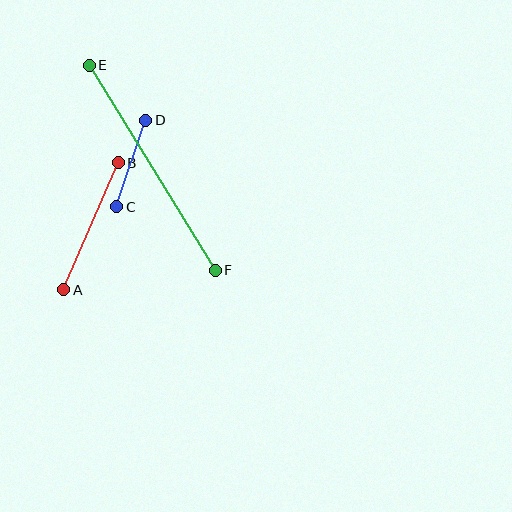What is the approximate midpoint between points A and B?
The midpoint is at approximately (91, 226) pixels.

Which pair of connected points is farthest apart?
Points E and F are farthest apart.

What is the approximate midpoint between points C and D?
The midpoint is at approximately (131, 163) pixels.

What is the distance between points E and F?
The distance is approximately 240 pixels.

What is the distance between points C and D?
The distance is approximately 91 pixels.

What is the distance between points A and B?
The distance is approximately 139 pixels.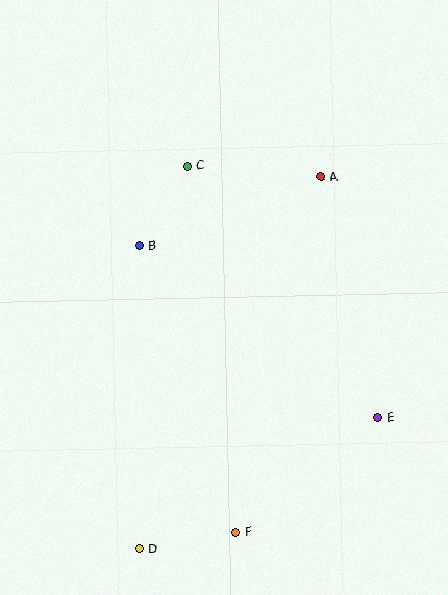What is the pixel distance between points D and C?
The distance between D and C is 386 pixels.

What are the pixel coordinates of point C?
Point C is at (188, 166).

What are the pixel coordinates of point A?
Point A is at (321, 177).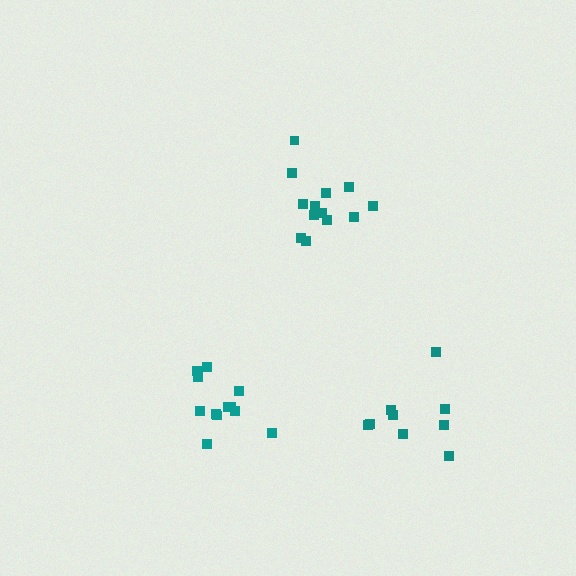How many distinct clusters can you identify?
There are 3 distinct clusters.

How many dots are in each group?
Group 1: 9 dots, Group 2: 12 dots, Group 3: 13 dots (34 total).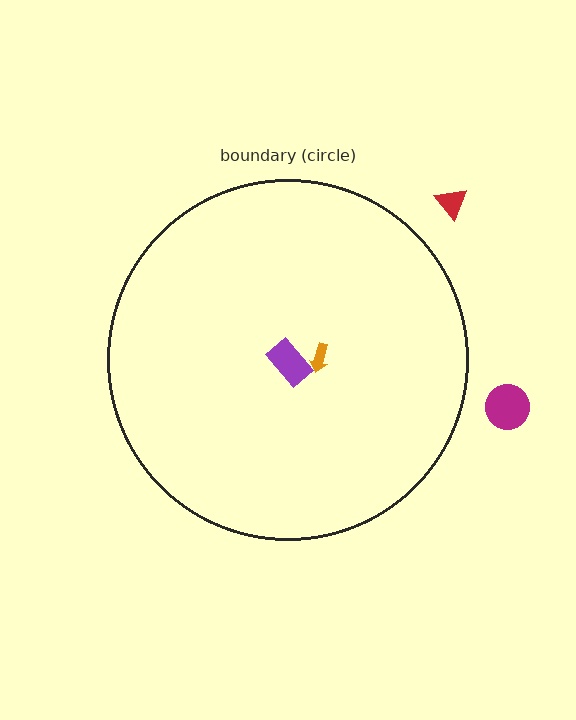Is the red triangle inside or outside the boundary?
Outside.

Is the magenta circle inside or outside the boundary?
Outside.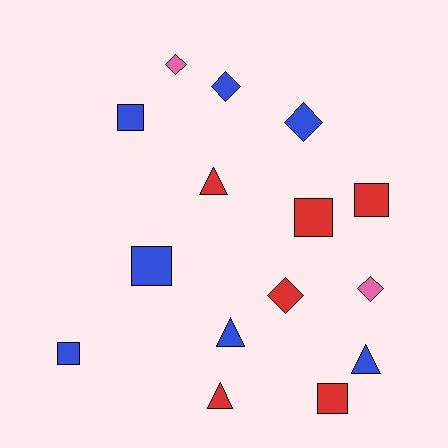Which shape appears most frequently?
Square, with 6 objects.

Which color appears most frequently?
Blue, with 7 objects.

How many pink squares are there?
There are no pink squares.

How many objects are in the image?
There are 15 objects.